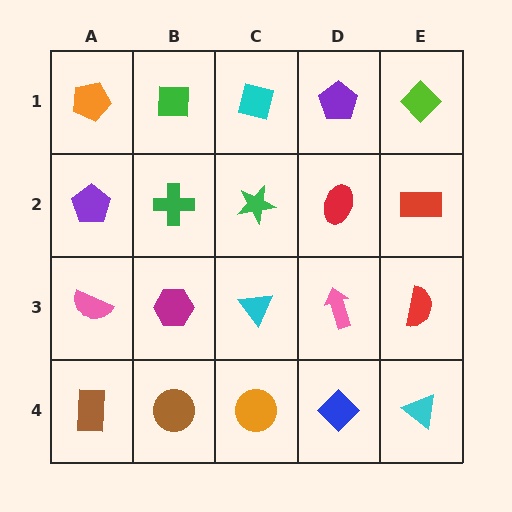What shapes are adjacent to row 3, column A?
A purple pentagon (row 2, column A), a brown rectangle (row 4, column A), a magenta hexagon (row 3, column B).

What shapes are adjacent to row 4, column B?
A magenta hexagon (row 3, column B), a brown rectangle (row 4, column A), an orange circle (row 4, column C).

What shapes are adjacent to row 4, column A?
A pink semicircle (row 3, column A), a brown circle (row 4, column B).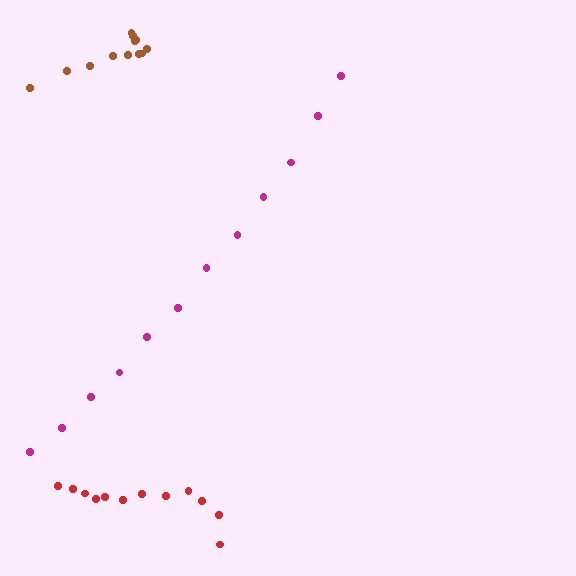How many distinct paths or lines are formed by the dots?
There are 3 distinct paths.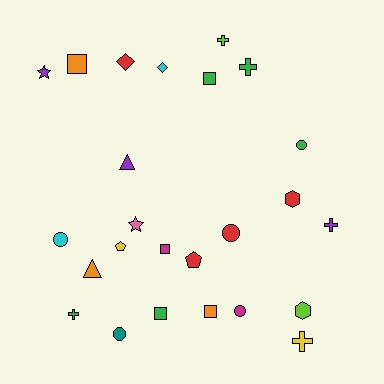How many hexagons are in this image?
There are 2 hexagons.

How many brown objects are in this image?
There are no brown objects.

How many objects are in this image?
There are 25 objects.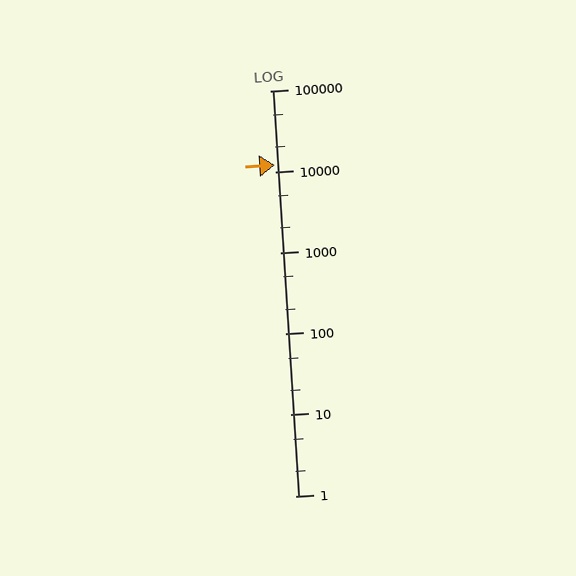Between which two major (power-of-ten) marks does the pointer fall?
The pointer is between 10000 and 100000.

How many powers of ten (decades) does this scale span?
The scale spans 5 decades, from 1 to 100000.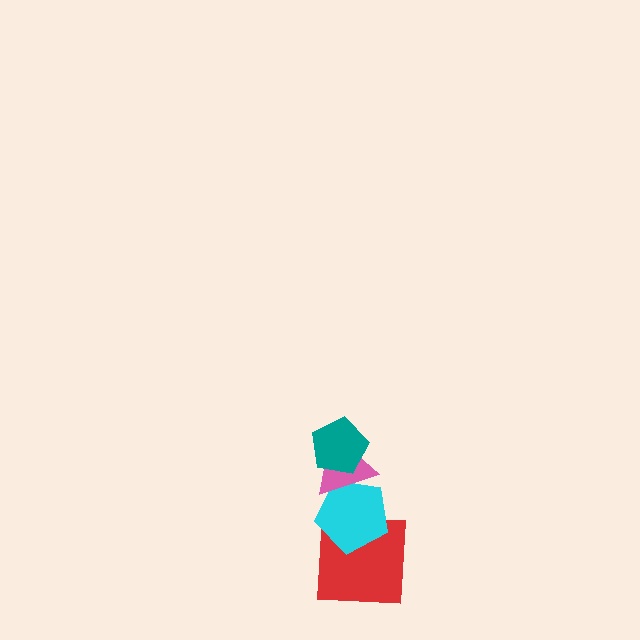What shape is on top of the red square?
The cyan pentagon is on top of the red square.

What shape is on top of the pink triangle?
The teal pentagon is on top of the pink triangle.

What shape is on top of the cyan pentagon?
The pink triangle is on top of the cyan pentagon.